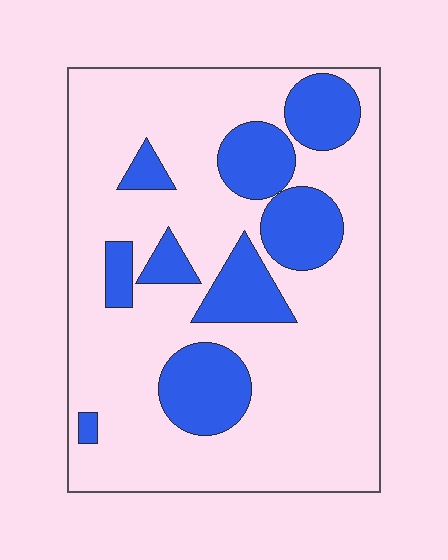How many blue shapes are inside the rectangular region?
9.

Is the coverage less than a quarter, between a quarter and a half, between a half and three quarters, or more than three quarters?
Less than a quarter.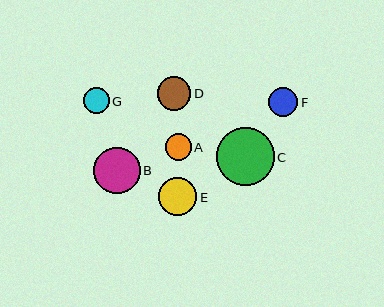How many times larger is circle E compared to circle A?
Circle E is approximately 1.4 times the size of circle A.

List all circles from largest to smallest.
From largest to smallest: C, B, E, D, F, A, G.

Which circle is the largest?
Circle C is the largest with a size of approximately 58 pixels.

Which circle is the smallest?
Circle G is the smallest with a size of approximately 26 pixels.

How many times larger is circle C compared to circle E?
Circle C is approximately 1.5 times the size of circle E.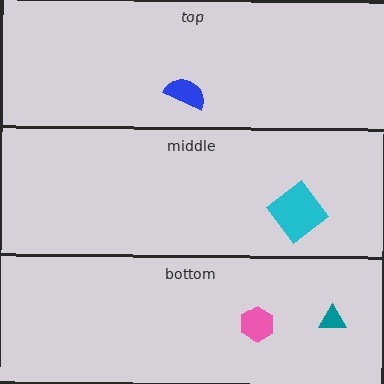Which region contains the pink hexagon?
The bottom region.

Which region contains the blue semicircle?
The top region.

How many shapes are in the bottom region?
2.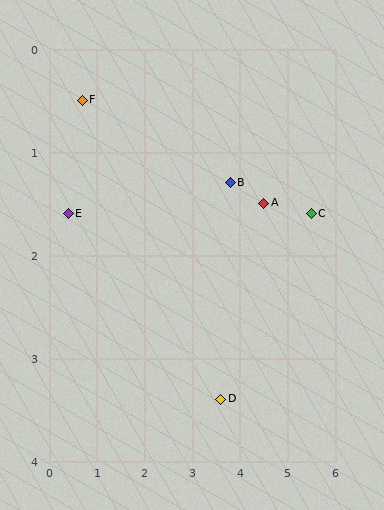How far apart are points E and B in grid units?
Points E and B are about 3.4 grid units apart.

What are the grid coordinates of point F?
Point F is at approximately (0.7, 0.5).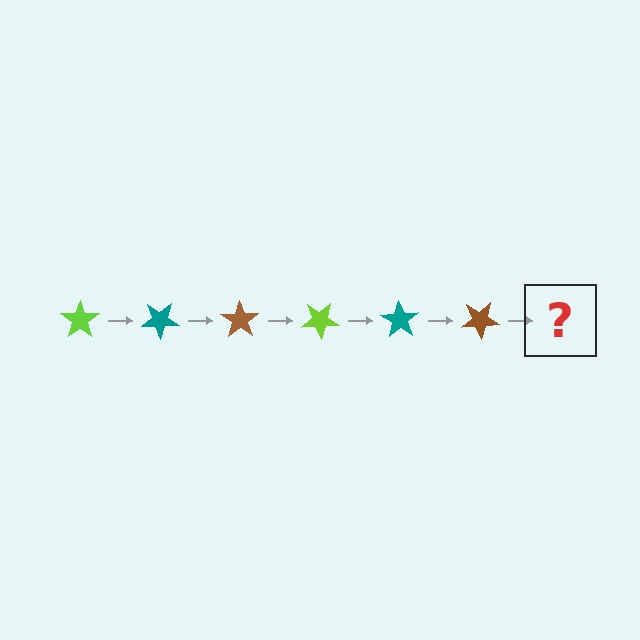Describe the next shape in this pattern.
It should be a lime star, rotated 210 degrees from the start.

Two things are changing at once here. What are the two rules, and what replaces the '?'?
The two rules are that it rotates 35 degrees each step and the color cycles through lime, teal, and brown. The '?' should be a lime star, rotated 210 degrees from the start.